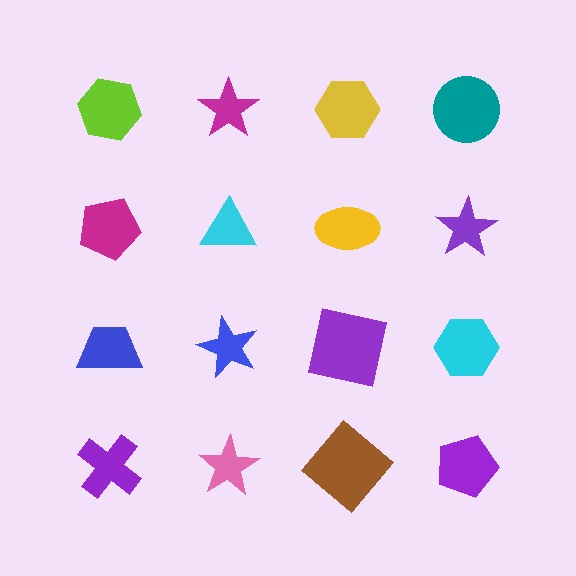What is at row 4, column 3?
A brown diamond.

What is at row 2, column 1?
A magenta pentagon.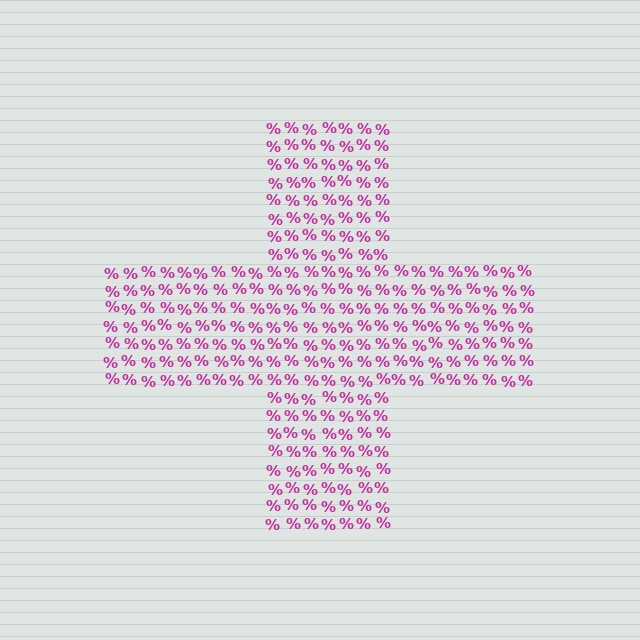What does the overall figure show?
The overall figure shows a cross.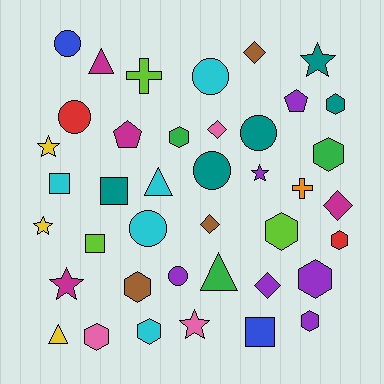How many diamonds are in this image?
There are 5 diamonds.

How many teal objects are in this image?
There are 5 teal objects.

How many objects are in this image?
There are 40 objects.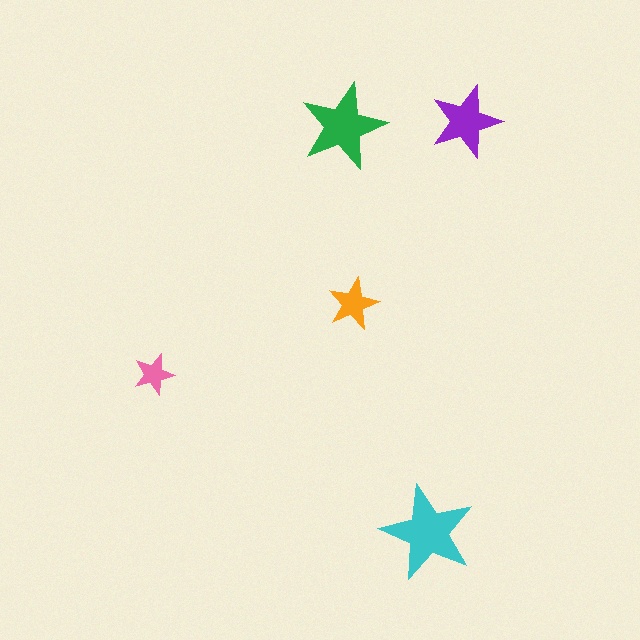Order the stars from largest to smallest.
the cyan one, the green one, the purple one, the orange one, the pink one.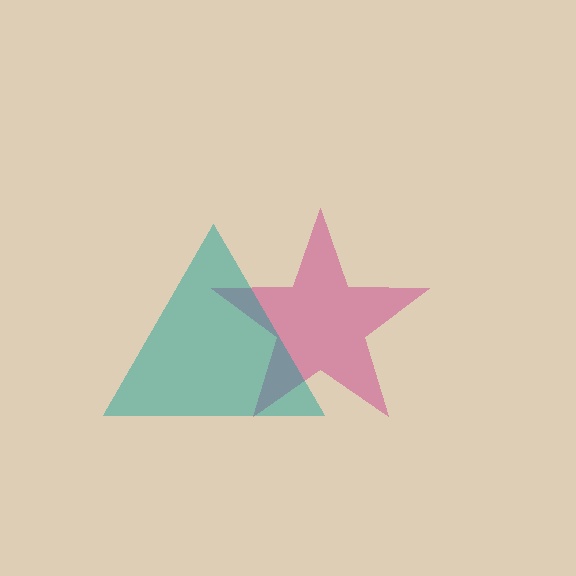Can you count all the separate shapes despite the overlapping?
Yes, there are 2 separate shapes.